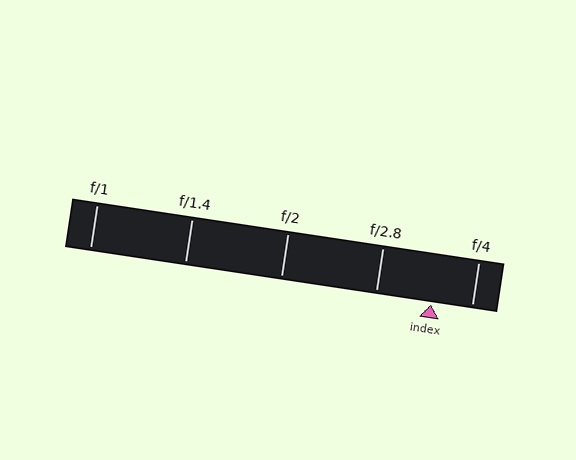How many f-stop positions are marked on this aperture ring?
There are 5 f-stop positions marked.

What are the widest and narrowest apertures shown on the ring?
The widest aperture shown is f/1 and the narrowest is f/4.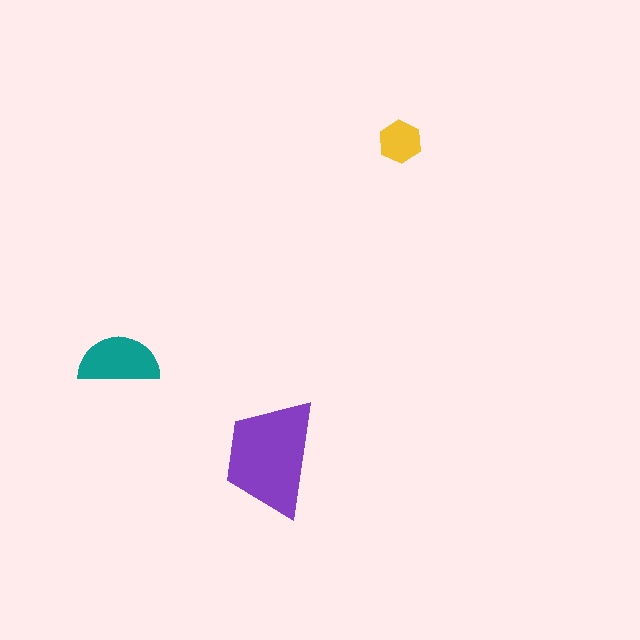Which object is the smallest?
The yellow hexagon.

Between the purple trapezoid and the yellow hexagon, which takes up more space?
The purple trapezoid.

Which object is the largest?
The purple trapezoid.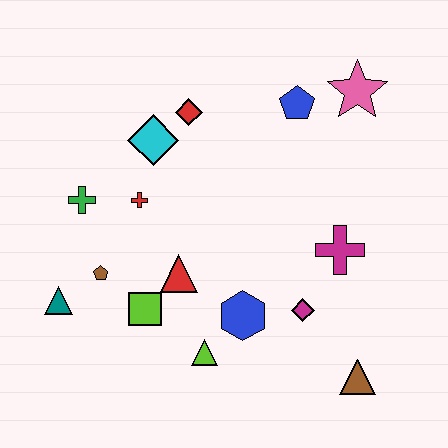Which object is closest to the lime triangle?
The blue hexagon is closest to the lime triangle.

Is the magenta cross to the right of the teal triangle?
Yes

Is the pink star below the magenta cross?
No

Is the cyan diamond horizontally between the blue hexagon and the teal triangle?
Yes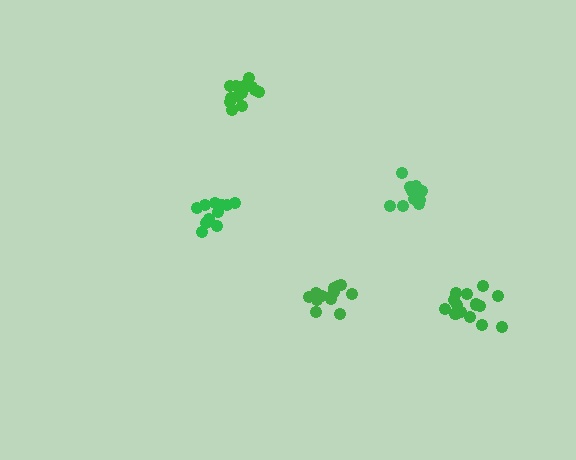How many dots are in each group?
Group 1: 11 dots, Group 2: 15 dots, Group 3: 13 dots, Group 4: 15 dots, Group 5: 10 dots (64 total).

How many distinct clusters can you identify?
There are 5 distinct clusters.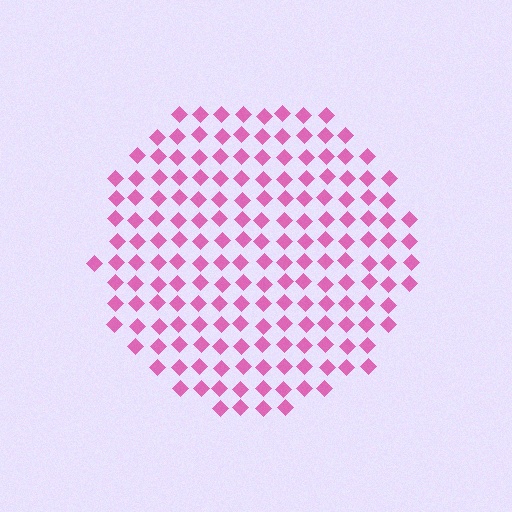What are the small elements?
The small elements are diamonds.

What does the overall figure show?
The overall figure shows a circle.